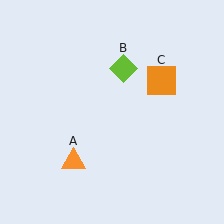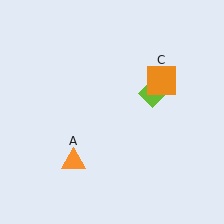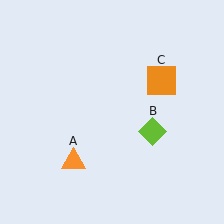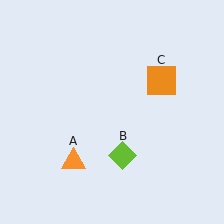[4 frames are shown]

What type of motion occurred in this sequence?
The lime diamond (object B) rotated clockwise around the center of the scene.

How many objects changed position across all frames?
1 object changed position: lime diamond (object B).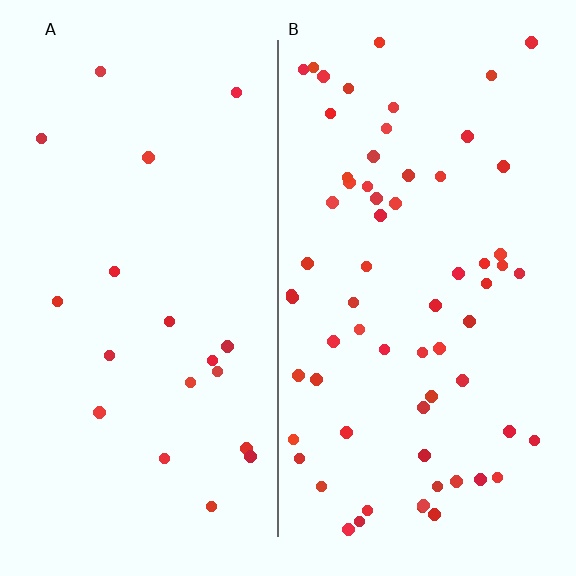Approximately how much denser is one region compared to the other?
Approximately 3.3× — region B over region A.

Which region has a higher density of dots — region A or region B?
B (the right).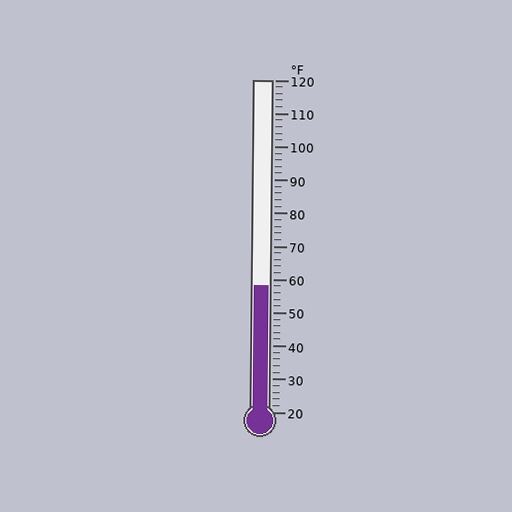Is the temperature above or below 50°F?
The temperature is above 50°F.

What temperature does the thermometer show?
The thermometer shows approximately 58°F.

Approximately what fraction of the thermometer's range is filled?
The thermometer is filled to approximately 40% of its range.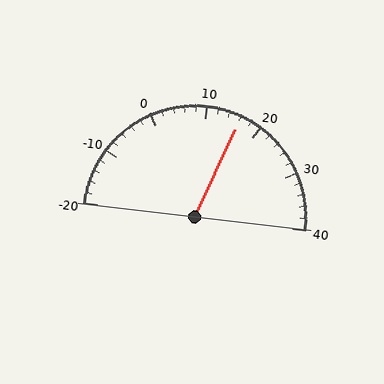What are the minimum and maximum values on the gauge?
The gauge ranges from -20 to 40.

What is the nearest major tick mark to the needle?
The nearest major tick mark is 20.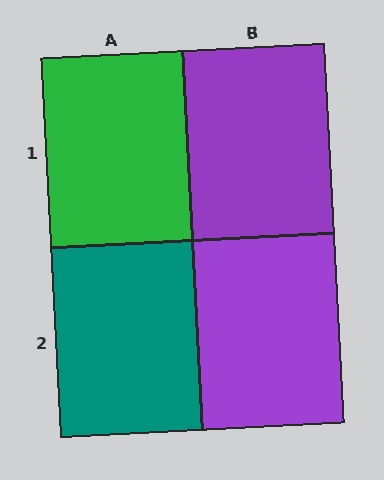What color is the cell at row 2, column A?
Teal.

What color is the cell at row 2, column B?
Purple.